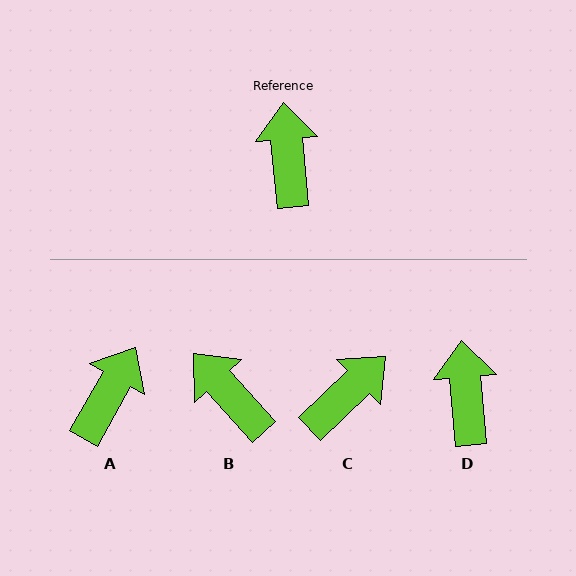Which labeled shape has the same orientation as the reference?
D.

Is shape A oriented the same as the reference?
No, it is off by about 35 degrees.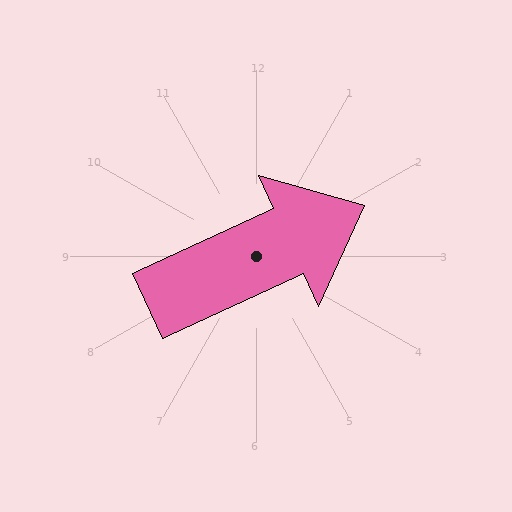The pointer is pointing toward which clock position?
Roughly 2 o'clock.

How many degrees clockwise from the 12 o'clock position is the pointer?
Approximately 65 degrees.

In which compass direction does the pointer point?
Northeast.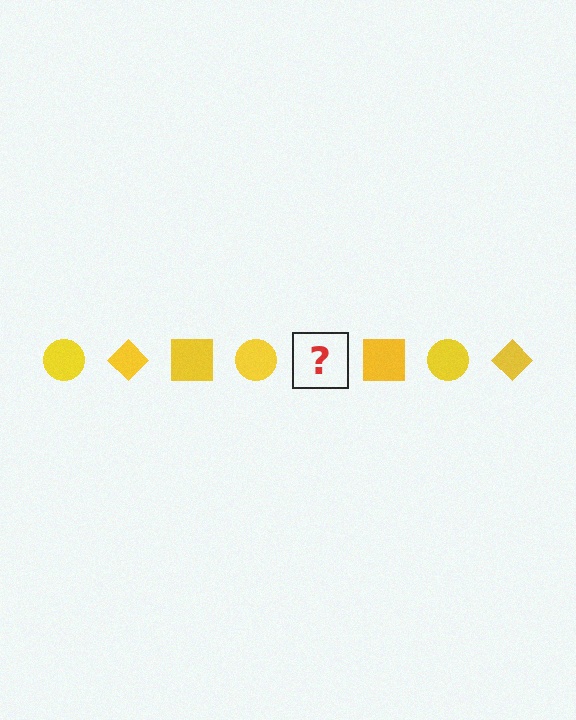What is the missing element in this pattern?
The missing element is a yellow diamond.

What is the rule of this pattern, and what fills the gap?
The rule is that the pattern cycles through circle, diamond, square shapes in yellow. The gap should be filled with a yellow diamond.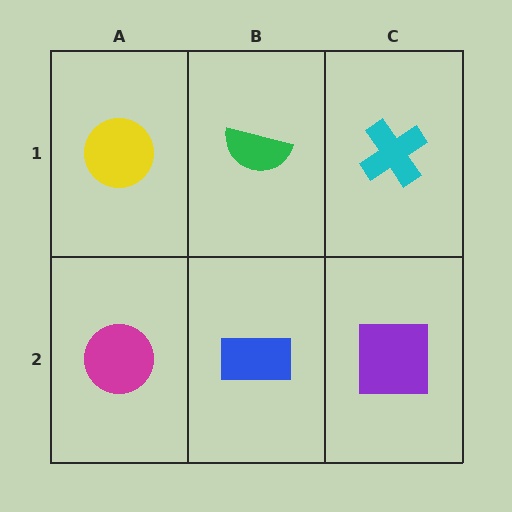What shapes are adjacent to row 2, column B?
A green semicircle (row 1, column B), a magenta circle (row 2, column A), a purple square (row 2, column C).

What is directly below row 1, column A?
A magenta circle.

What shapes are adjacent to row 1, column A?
A magenta circle (row 2, column A), a green semicircle (row 1, column B).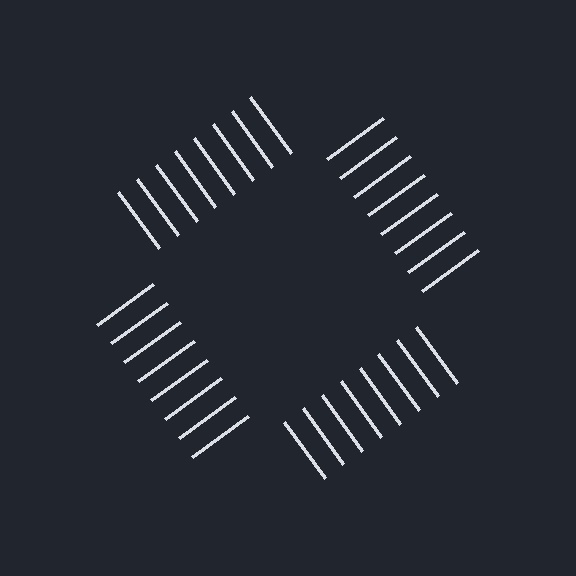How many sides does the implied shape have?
4 sides — the line-ends trace a square.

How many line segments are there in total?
32 — 8 along each of the 4 edges.